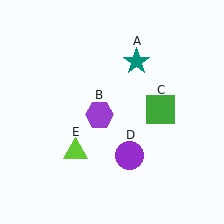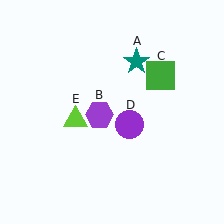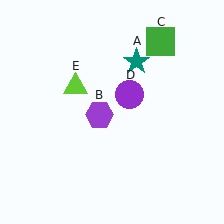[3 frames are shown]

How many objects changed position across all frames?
3 objects changed position: green square (object C), purple circle (object D), lime triangle (object E).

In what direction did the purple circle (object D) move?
The purple circle (object D) moved up.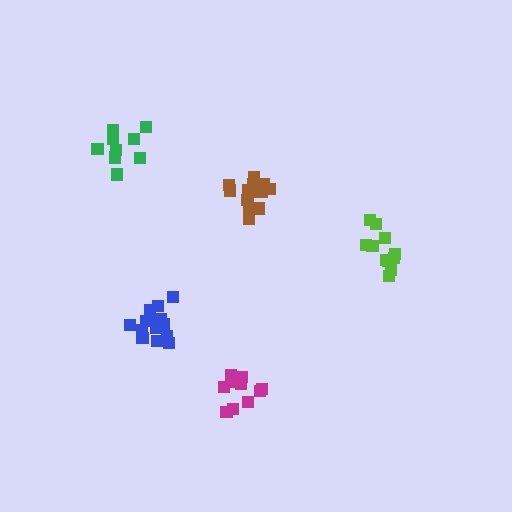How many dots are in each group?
Group 1: 15 dots, Group 2: 9 dots, Group 3: 11 dots, Group 4: 14 dots, Group 5: 10 dots (59 total).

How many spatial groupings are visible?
There are 5 spatial groupings.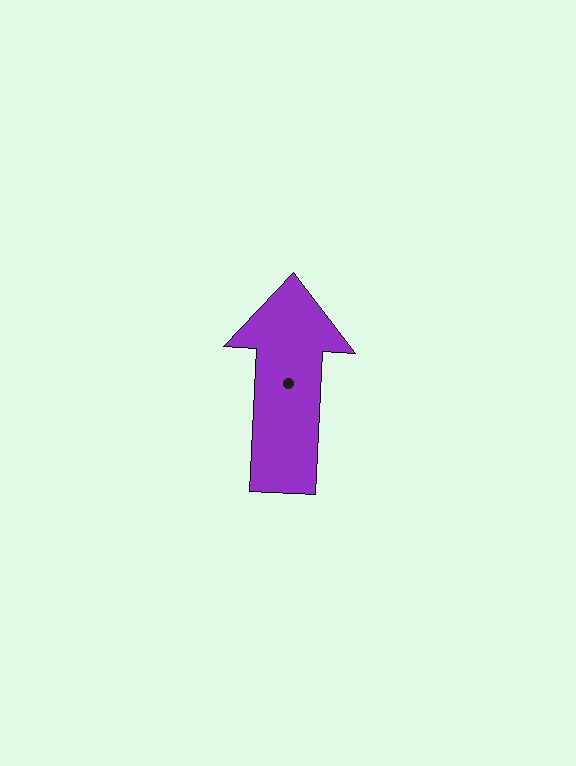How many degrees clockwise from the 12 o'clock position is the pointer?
Approximately 3 degrees.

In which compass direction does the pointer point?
North.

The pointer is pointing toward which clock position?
Roughly 12 o'clock.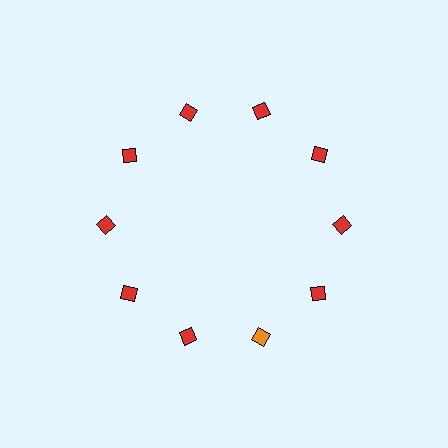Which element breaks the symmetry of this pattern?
The orange diamond at roughly the 5 o'clock position breaks the symmetry. All other shapes are red diamonds.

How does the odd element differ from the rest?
It has a different color: orange instead of red.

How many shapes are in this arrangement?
There are 10 shapes arranged in a ring pattern.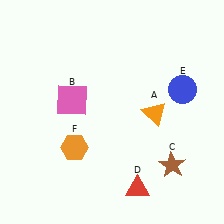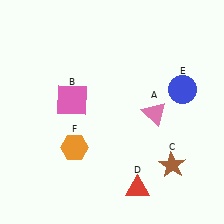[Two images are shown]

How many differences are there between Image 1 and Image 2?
There is 1 difference between the two images.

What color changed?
The triangle (A) changed from orange in Image 1 to pink in Image 2.